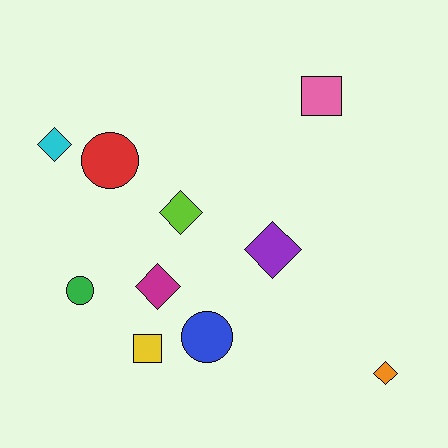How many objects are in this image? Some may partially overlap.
There are 10 objects.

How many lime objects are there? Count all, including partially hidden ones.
There is 1 lime object.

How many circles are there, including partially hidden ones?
There are 3 circles.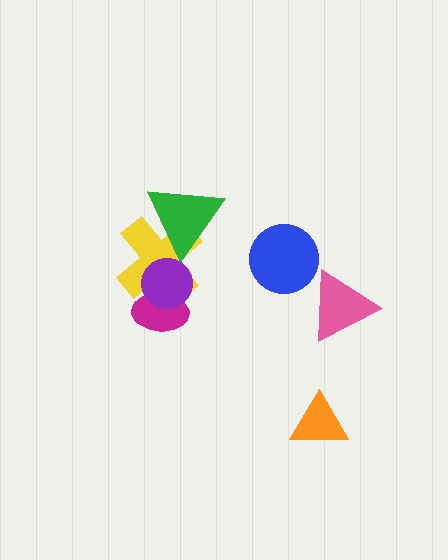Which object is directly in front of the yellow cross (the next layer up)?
The green triangle is directly in front of the yellow cross.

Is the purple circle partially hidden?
No, no other shape covers it.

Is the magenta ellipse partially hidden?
Yes, it is partially covered by another shape.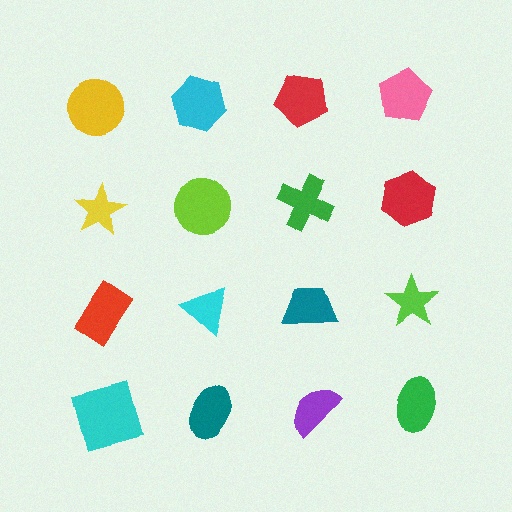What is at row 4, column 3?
A purple semicircle.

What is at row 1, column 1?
A yellow circle.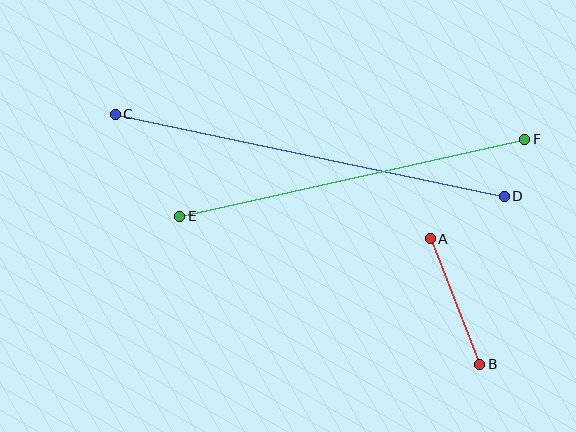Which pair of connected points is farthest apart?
Points C and D are farthest apart.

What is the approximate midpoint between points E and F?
The midpoint is at approximately (352, 178) pixels.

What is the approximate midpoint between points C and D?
The midpoint is at approximately (310, 155) pixels.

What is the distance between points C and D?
The distance is approximately 397 pixels.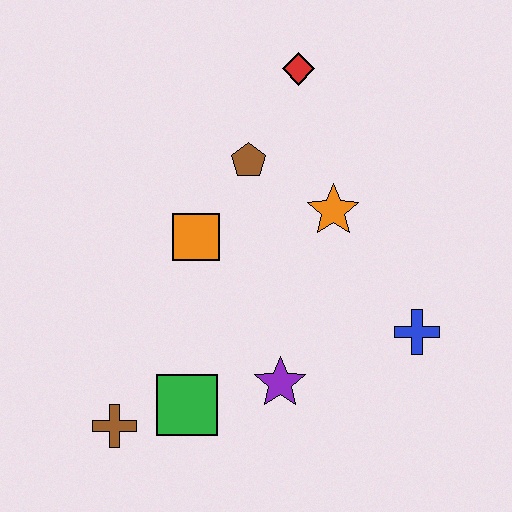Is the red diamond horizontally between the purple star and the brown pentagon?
No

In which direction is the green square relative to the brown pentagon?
The green square is below the brown pentagon.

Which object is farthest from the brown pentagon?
The brown cross is farthest from the brown pentagon.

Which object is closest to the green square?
The brown cross is closest to the green square.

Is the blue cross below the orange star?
Yes